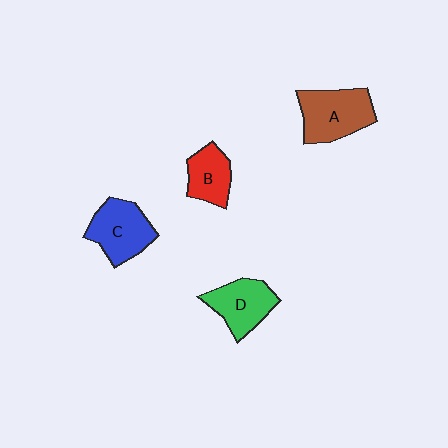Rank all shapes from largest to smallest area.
From largest to smallest: A (brown), C (blue), D (green), B (red).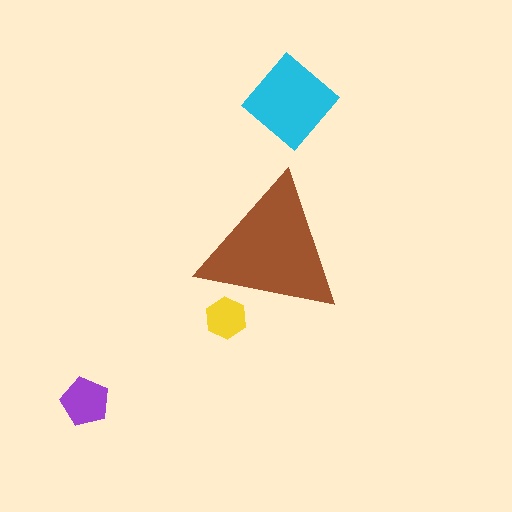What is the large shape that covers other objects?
A brown triangle.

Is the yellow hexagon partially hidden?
Yes, the yellow hexagon is partially hidden behind the brown triangle.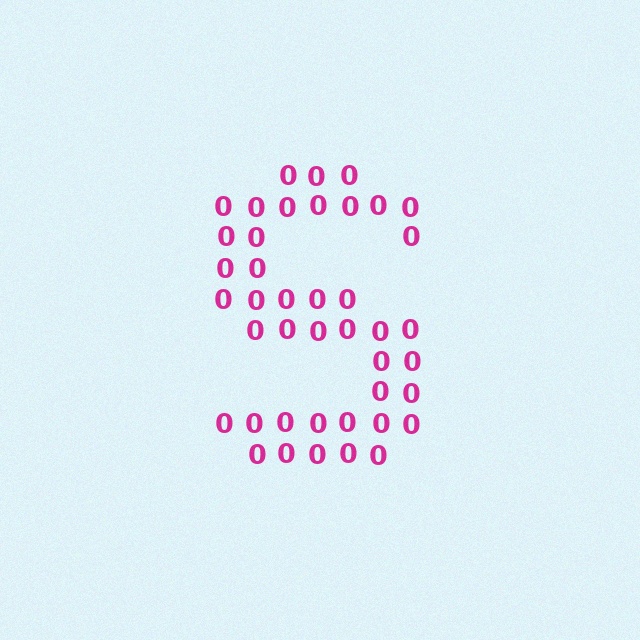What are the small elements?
The small elements are digit 0's.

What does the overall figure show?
The overall figure shows the letter S.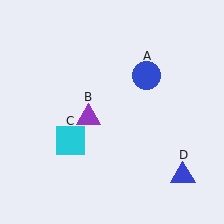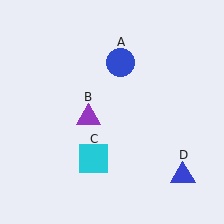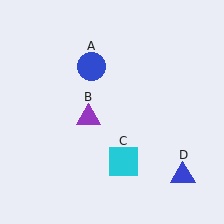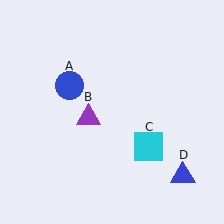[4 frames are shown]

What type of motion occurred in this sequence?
The blue circle (object A), cyan square (object C) rotated counterclockwise around the center of the scene.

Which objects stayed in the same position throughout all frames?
Purple triangle (object B) and blue triangle (object D) remained stationary.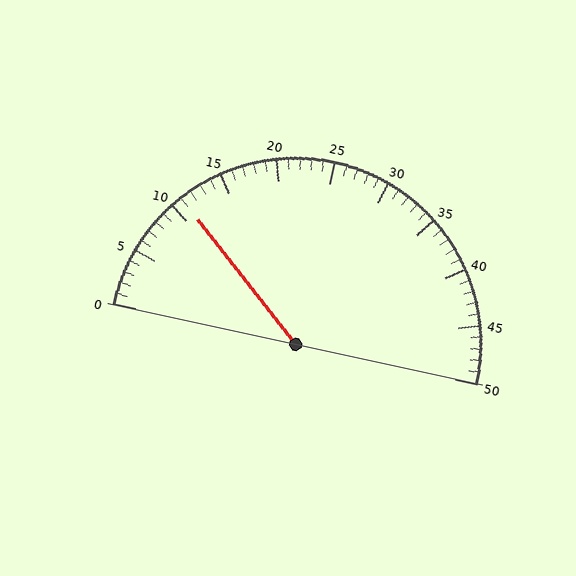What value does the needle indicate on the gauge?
The needle indicates approximately 11.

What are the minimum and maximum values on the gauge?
The gauge ranges from 0 to 50.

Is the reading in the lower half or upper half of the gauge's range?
The reading is in the lower half of the range (0 to 50).